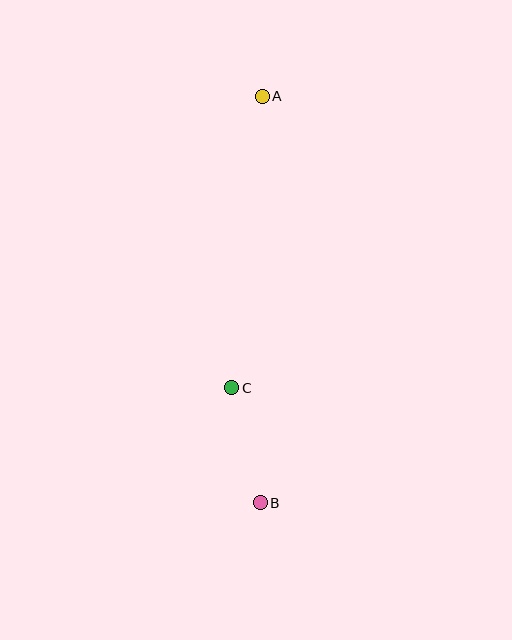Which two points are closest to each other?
Points B and C are closest to each other.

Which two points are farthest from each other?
Points A and B are farthest from each other.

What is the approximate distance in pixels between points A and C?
The distance between A and C is approximately 293 pixels.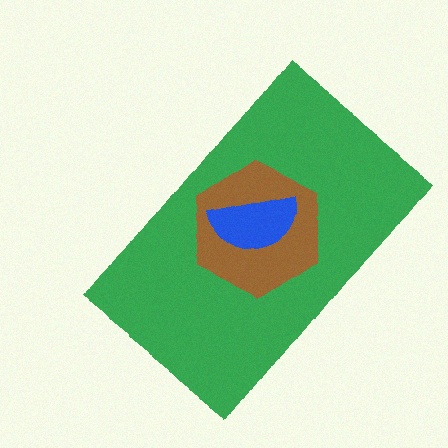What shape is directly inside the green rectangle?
The brown hexagon.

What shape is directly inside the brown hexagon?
The blue semicircle.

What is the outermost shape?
The green rectangle.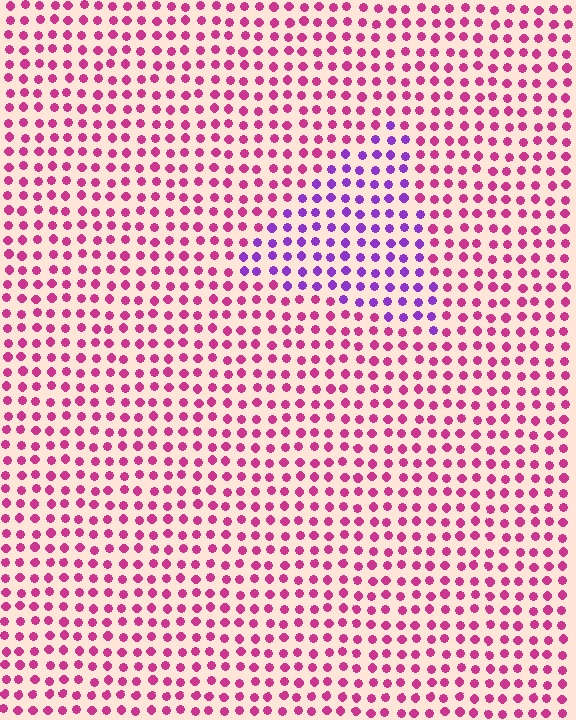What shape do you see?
I see a triangle.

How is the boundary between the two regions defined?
The boundary is defined purely by a slight shift in hue (about 48 degrees). Spacing, size, and orientation are identical on both sides.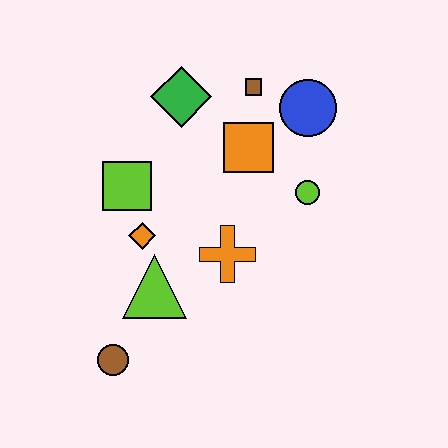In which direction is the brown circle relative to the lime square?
The brown circle is below the lime square.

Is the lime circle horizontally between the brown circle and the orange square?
No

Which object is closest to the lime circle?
The orange square is closest to the lime circle.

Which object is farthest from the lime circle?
The brown circle is farthest from the lime circle.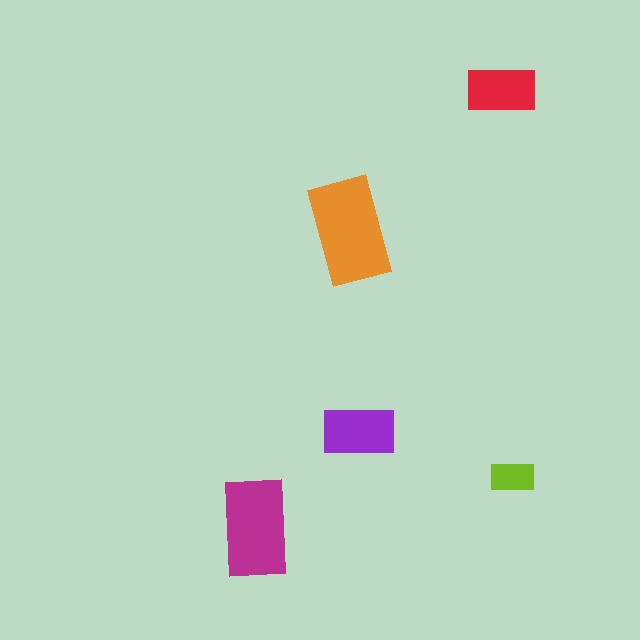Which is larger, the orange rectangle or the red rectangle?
The orange one.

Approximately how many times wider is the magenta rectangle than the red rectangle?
About 1.5 times wider.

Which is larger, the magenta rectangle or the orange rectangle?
The orange one.